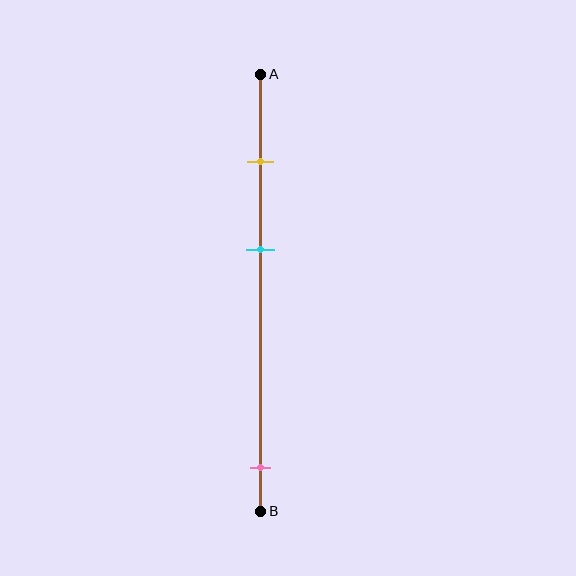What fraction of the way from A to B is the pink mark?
The pink mark is approximately 90% (0.9) of the way from A to B.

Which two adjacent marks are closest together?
The yellow and cyan marks are the closest adjacent pair.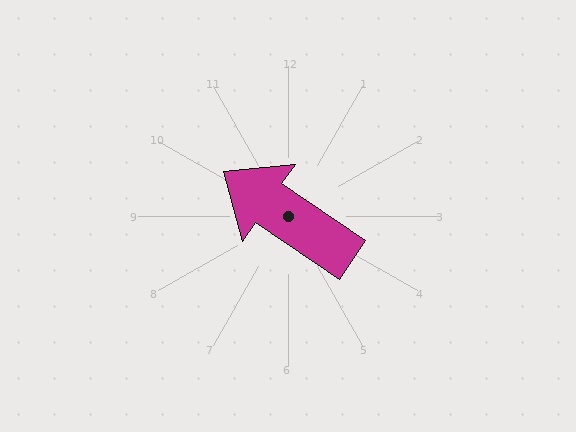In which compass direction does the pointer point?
Northwest.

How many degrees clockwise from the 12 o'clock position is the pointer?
Approximately 304 degrees.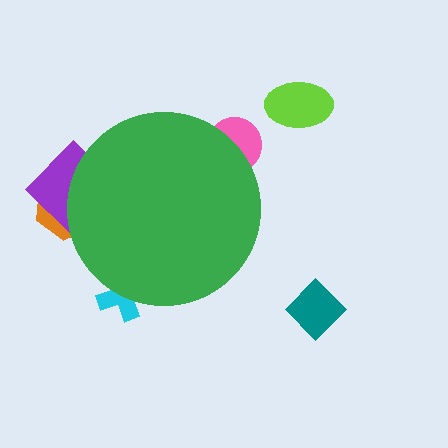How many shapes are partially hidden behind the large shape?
4 shapes are partially hidden.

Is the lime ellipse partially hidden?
No, the lime ellipse is fully visible.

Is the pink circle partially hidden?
Yes, the pink circle is partially hidden behind the green circle.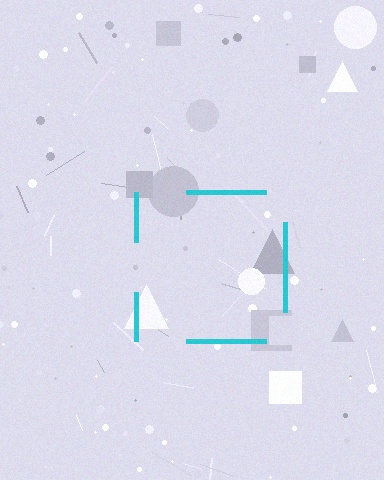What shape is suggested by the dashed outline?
The dashed outline suggests a square.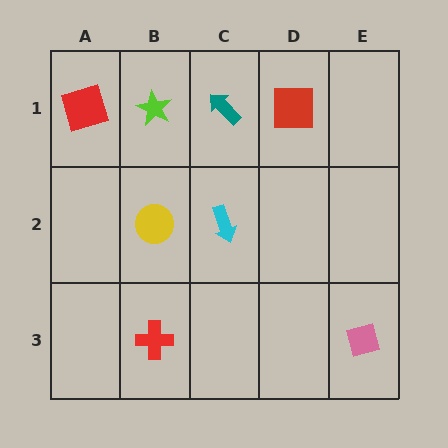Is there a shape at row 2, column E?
No, that cell is empty.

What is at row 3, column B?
A red cross.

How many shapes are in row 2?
2 shapes.